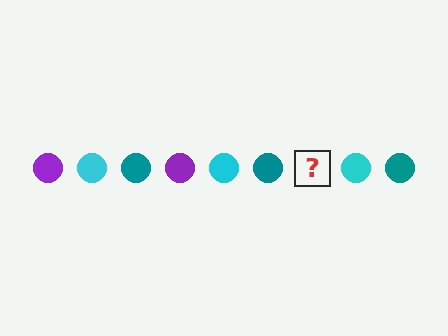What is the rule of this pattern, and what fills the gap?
The rule is that the pattern cycles through purple, cyan, teal circles. The gap should be filled with a purple circle.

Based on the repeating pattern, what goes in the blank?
The blank should be a purple circle.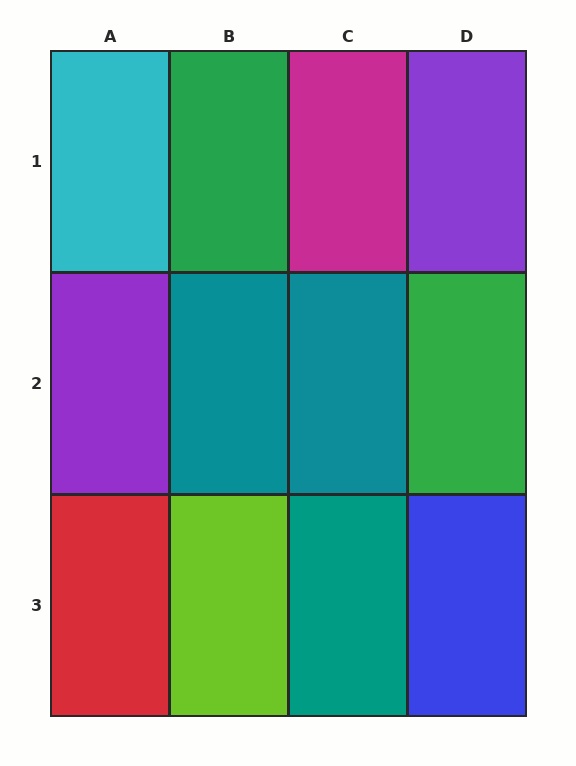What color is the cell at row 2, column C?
Teal.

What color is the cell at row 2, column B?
Teal.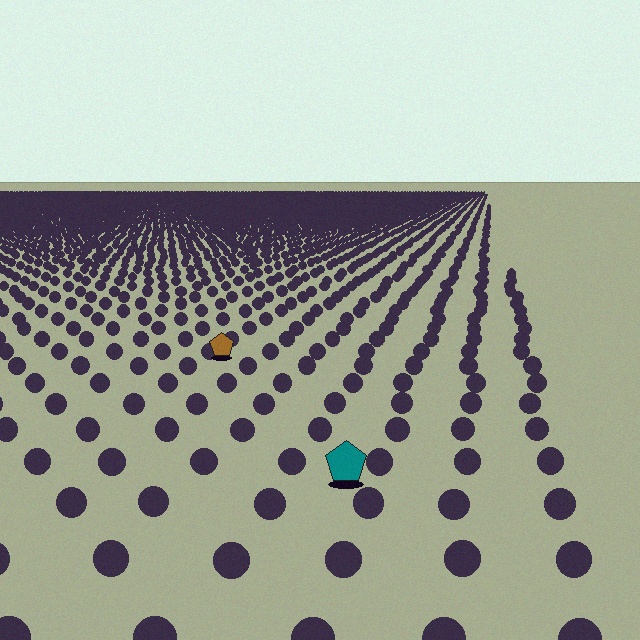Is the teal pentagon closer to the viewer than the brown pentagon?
Yes. The teal pentagon is closer — you can tell from the texture gradient: the ground texture is coarser near it.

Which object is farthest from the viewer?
The brown pentagon is farthest from the viewer. It appears smaller and the ground texture around it is denser.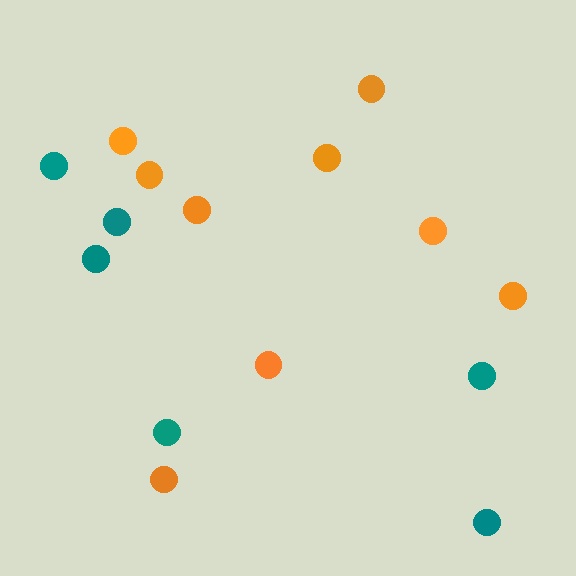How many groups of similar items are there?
There are 2 groups: one group of teal circles (6) and one group of orange circles (9).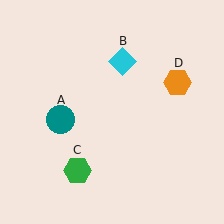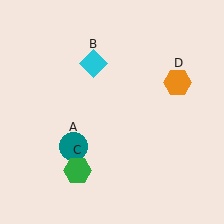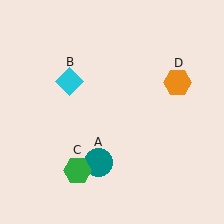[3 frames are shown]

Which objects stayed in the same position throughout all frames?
Green hexagon (object C) and orange hexagon (object D) remained stationary.